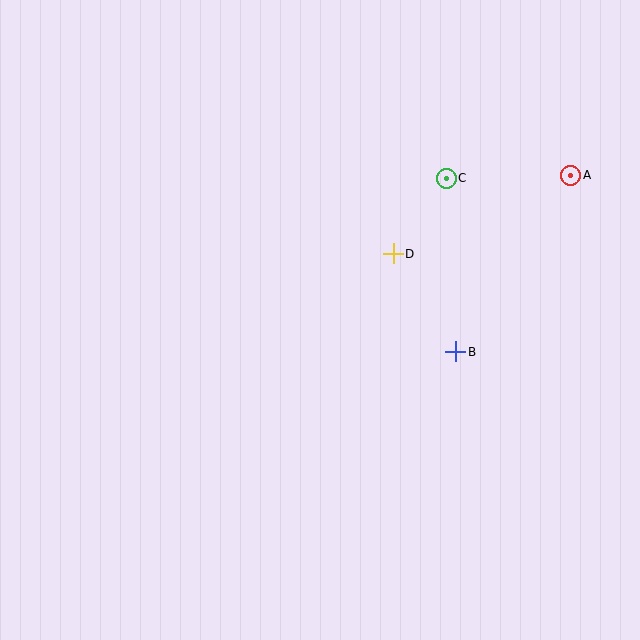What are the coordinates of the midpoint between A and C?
The midpoint between A and C is at (509, 177).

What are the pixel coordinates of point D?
Point D is at (393, 254).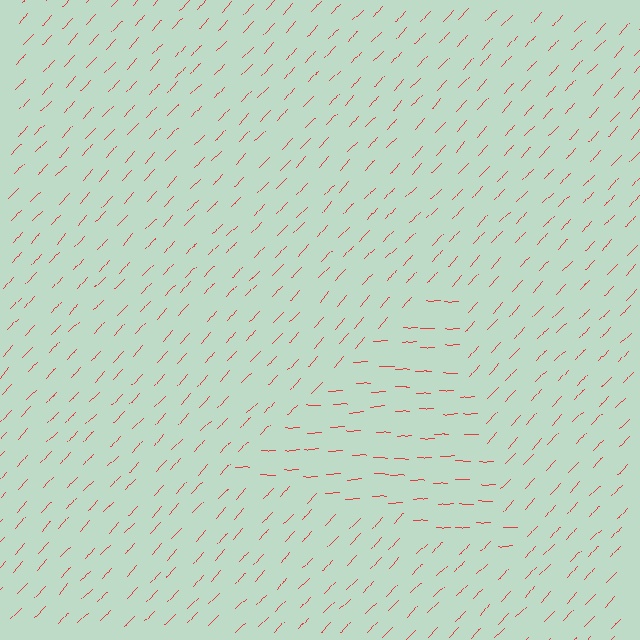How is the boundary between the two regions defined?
The boundary is defined purely by a change in line orientation (approximately 45 degrees difference). All lines are the same color and thickness.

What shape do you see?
I see a triangle.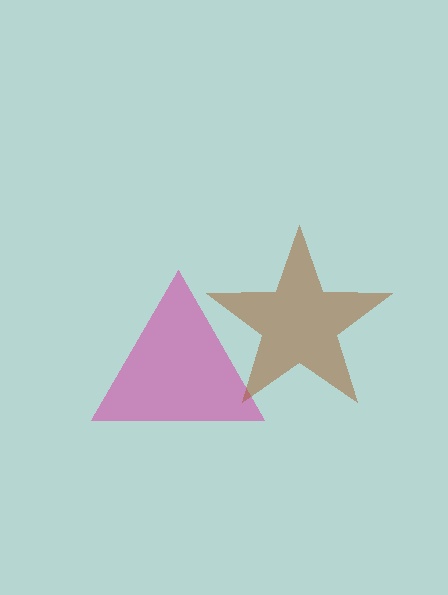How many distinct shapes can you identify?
There are 2 distinct shapes: a magenta triangle, a brown star.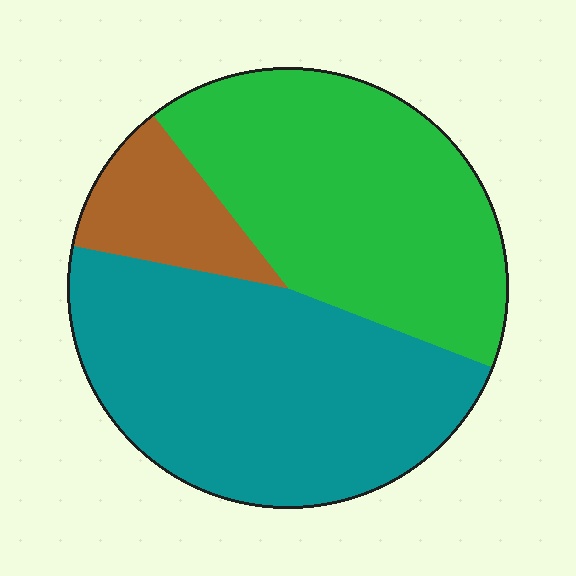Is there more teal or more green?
Teal.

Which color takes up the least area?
Brown, at roughly 10%.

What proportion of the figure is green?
Green covers 41% of the figure.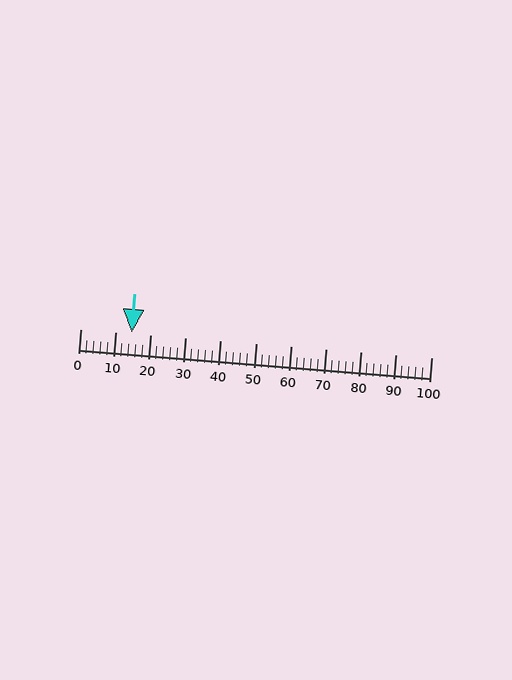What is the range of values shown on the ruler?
The ruler shows values from 0 to 100.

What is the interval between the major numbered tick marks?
The major tick marks are spaced 10 units apart.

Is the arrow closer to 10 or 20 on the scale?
The arrow is closer to 10.